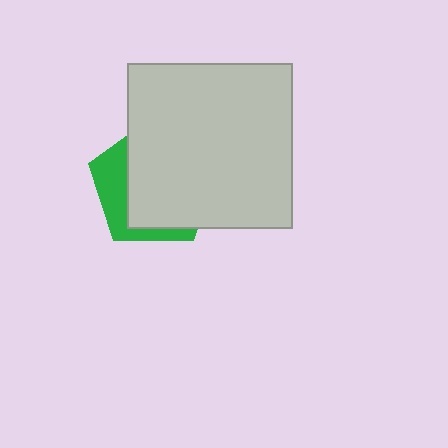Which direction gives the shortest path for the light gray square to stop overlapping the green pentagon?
Moving right gives the shortest separation.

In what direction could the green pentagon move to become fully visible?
The green pentagon could move left. That would shift it out from behind the light gray square entirely.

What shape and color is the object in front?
The object in front is a light gray square.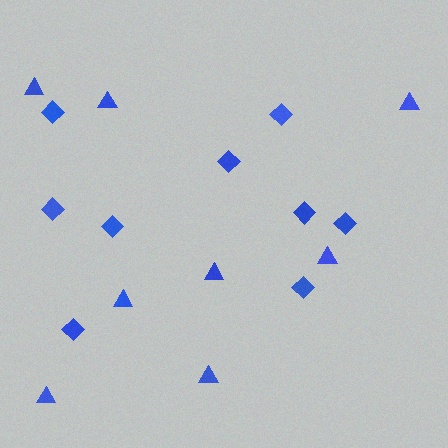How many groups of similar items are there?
There are 2 groups: one group of diamonds (9) and one group of triangles (8).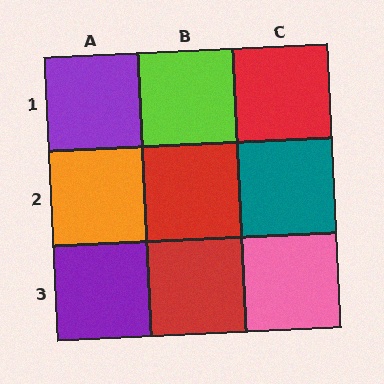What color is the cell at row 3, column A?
Purple.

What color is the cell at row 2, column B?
Red.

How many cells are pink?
1 cell is pink.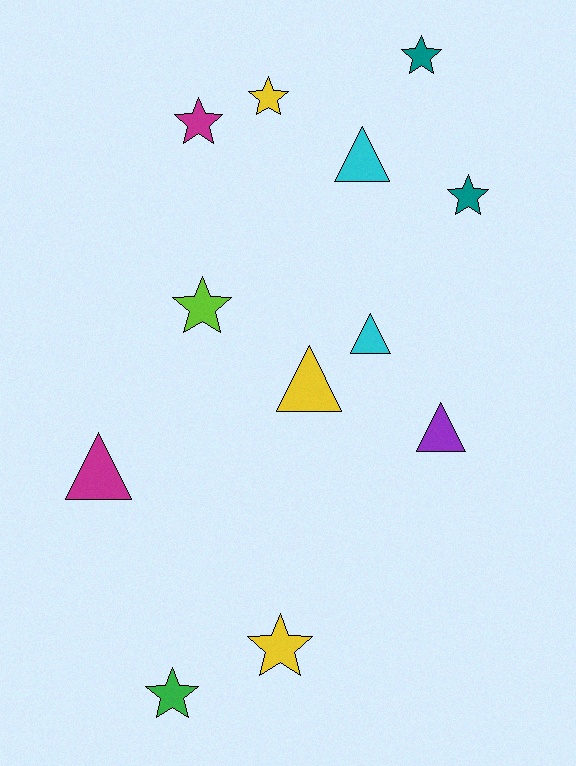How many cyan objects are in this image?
There are 2 cyan objects.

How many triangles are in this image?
There are 5 triangles.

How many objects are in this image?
There are 12 objects.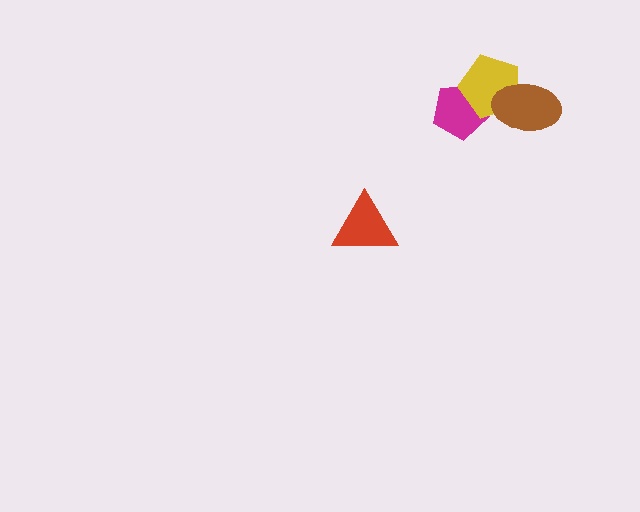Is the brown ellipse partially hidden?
No, no other shape covers it.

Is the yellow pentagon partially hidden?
Yes, it is partially covered by another shape.